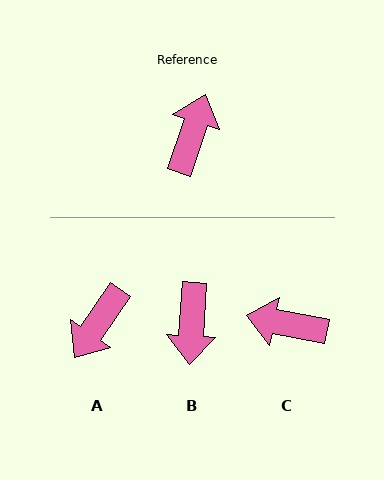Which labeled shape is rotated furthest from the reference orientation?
B, about 165 degrees away.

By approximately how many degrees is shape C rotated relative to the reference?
Approximately 98 degrees counter-clockwise.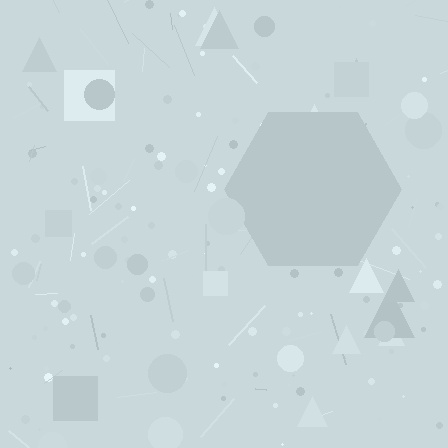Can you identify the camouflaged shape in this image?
The camouflaged shape is a hexagon.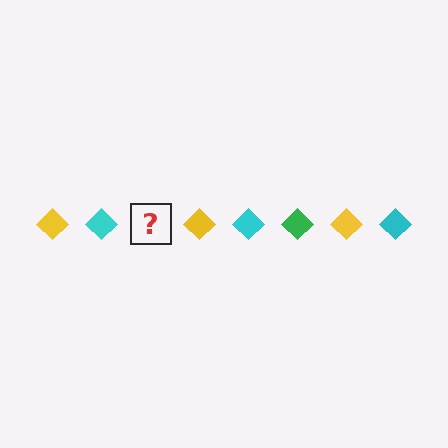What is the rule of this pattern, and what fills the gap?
The rule is that the pattern cycles through yellow, cyan, green diamonds. The gap should be filled with a green diamond.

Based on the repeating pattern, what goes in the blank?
The blank should be a green diamond.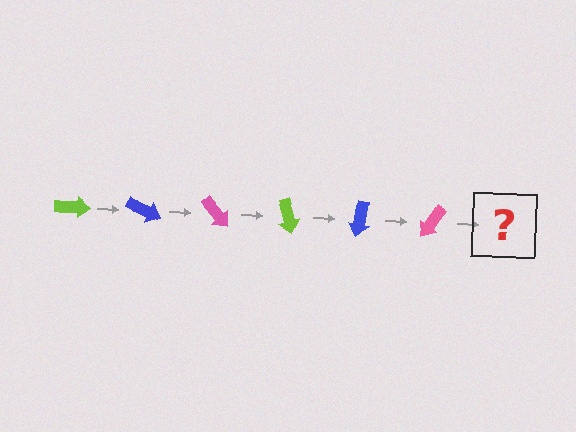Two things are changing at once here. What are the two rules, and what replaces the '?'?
The two rules are that it rotates 25 degrees each step and the color cycles through lime, blue, and pink. The '?' should be a lime arrow, rotated 150 degrees from the start.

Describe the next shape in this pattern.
It should be a lime arrow, rotated 150 degrees from the start.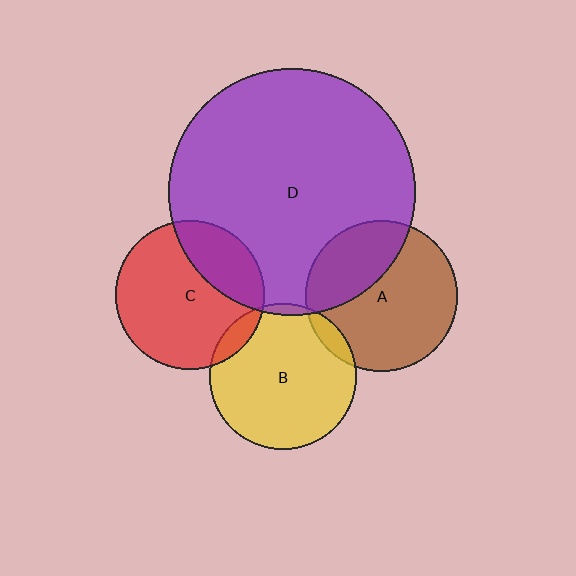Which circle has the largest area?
Circle D (purple).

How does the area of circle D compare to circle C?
Approximately 2.8 times.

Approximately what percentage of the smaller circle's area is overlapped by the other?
Approximately 5%.